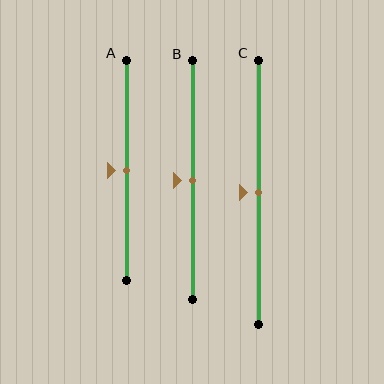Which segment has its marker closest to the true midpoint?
Segment A has its marker closest to the true midpoint.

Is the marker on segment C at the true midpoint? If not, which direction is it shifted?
Yes, the marker on segment C is at the true midpoint.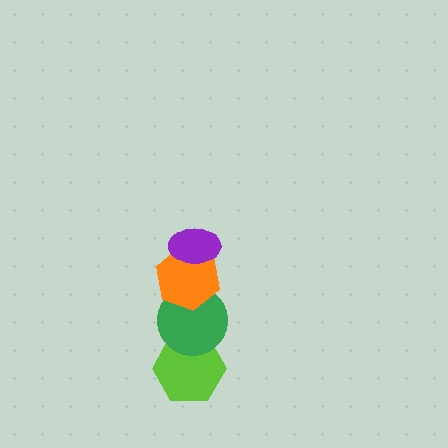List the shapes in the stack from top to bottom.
From top to bottom: the purple ellipse, the orange hexagon, the green circle, the lime hexagon.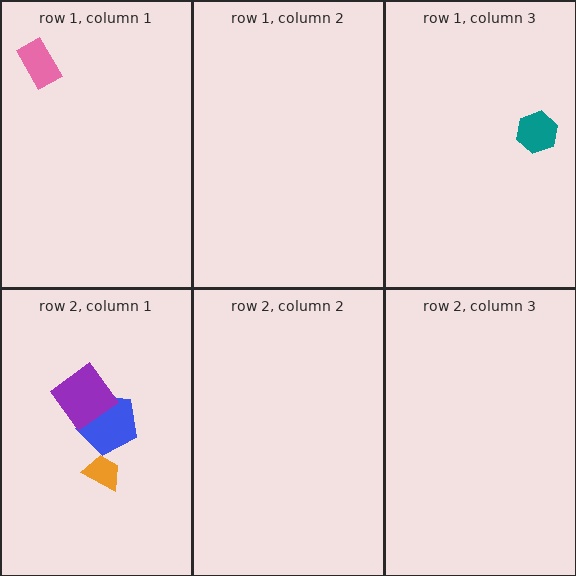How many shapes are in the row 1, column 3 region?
1.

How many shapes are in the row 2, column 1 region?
3.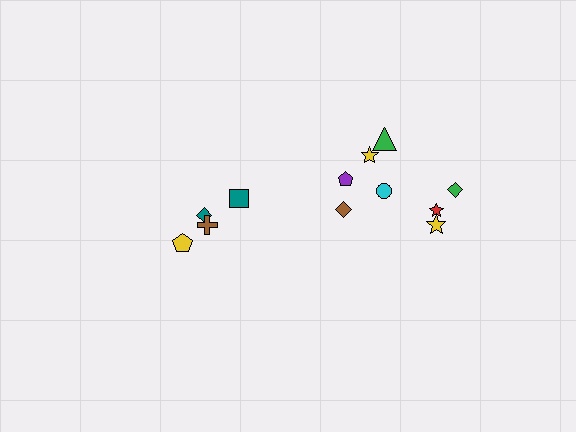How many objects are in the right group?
There are 8 objects.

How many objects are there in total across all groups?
There are 12 objects.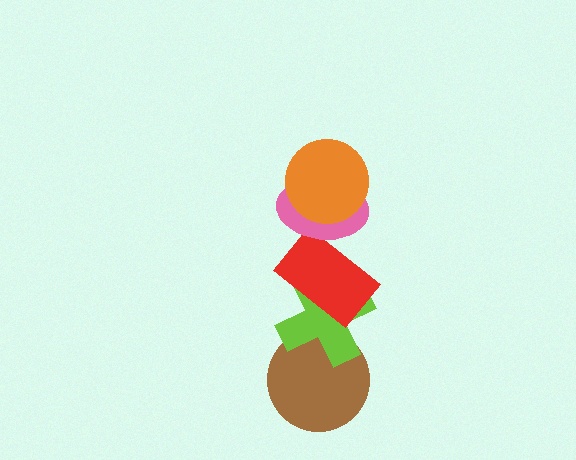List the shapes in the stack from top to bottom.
From top to bottom: the orange circle, the pink ellipse, the red rectangle, the lime cross, the brown circle.